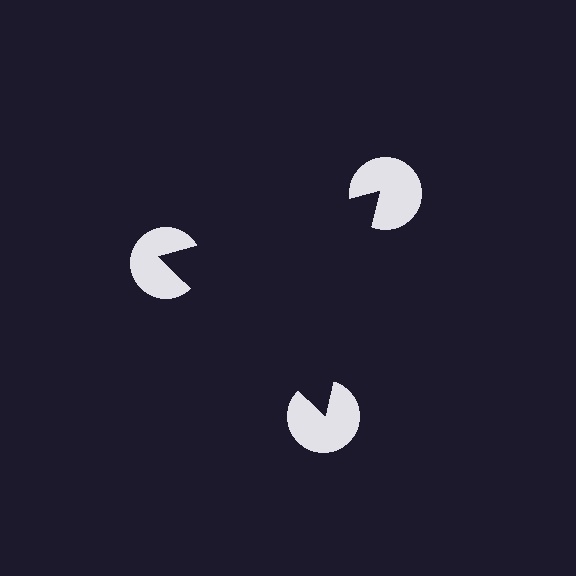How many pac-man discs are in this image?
There are 3 — one at each vertex of the illusory triangle.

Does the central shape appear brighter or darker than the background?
It typically appears slightly darker than the background, even though no actual brightness change is drawn.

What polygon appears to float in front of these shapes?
An illusory triangle — its edges are inferred from the aligned wedge cuts in the pac-man discs, not physically drawn.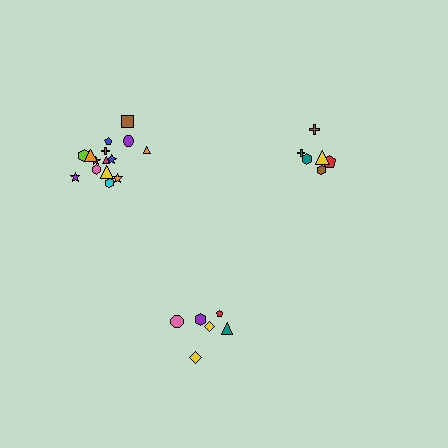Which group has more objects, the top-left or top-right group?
The top-left group.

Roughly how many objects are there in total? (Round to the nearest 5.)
Roughly 25 objects in total.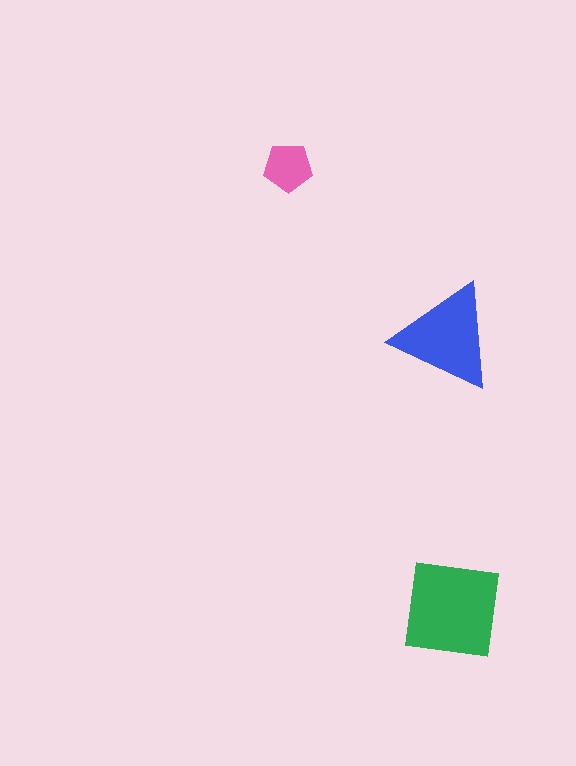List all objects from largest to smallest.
The green square, the blue triangle, the pink pentagon.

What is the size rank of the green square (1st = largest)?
1st.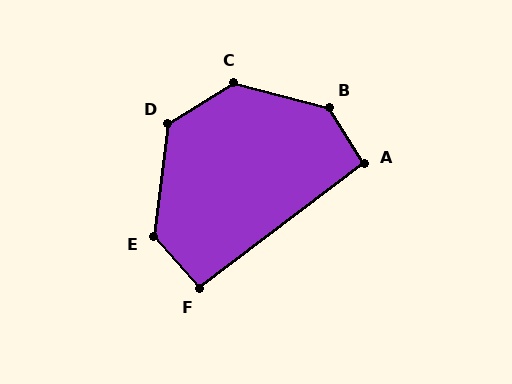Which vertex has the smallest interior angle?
F, at approximately 94 degrees.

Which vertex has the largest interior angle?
B, at approximately 137 degrees.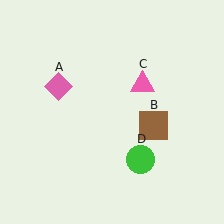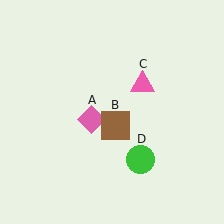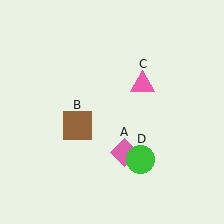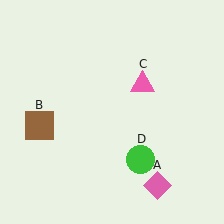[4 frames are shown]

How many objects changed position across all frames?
2 objects changed position: pink diamond (object A), brown square (object B).